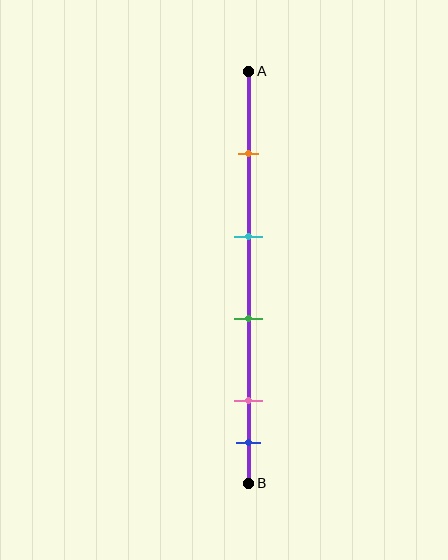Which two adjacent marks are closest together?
The pink and blue marks are the closest adjacent pair.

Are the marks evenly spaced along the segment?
No, the marks are not evenly spaced.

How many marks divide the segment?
There are 5 marks dividing the segment.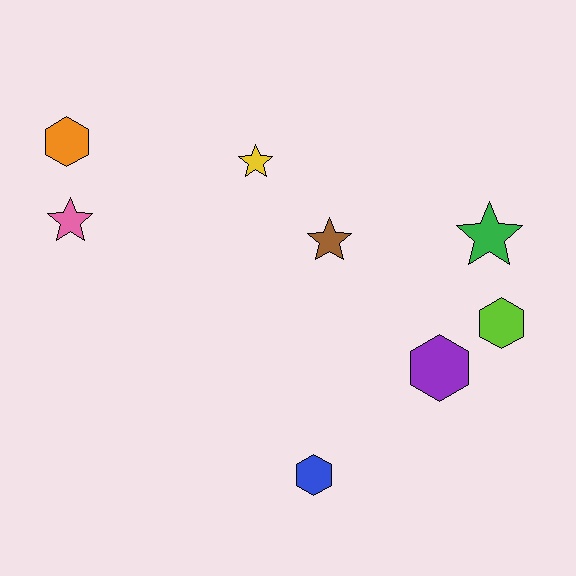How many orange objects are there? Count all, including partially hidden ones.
There is 1 orange object.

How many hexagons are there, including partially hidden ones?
There are 4 hexagons.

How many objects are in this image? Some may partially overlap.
There are 8 objects.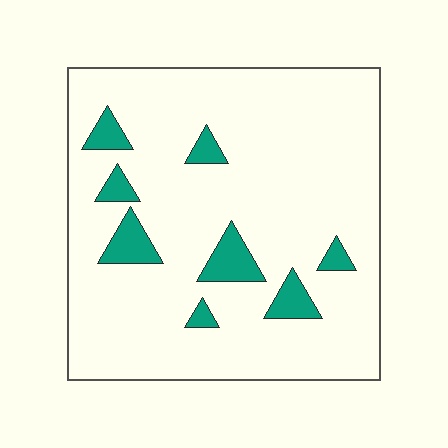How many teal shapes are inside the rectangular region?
8.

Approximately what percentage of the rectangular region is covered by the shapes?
Approximately 10%.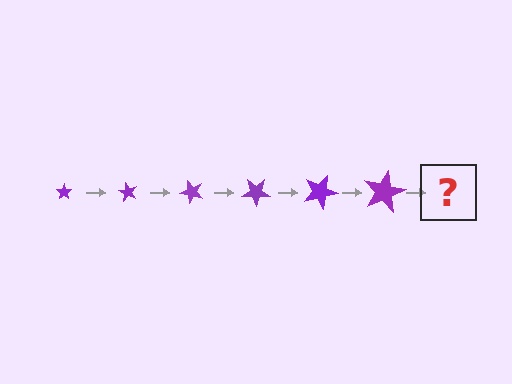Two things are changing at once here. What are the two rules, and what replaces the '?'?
The two rules are that the star grows larger each step and it rotates 60 degrees each step. The '?' should be a star, larger than the previous one and rotated 360 degrees from the start.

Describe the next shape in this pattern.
It should be a star, larger than the previous one and rotated 360 degrees from the start.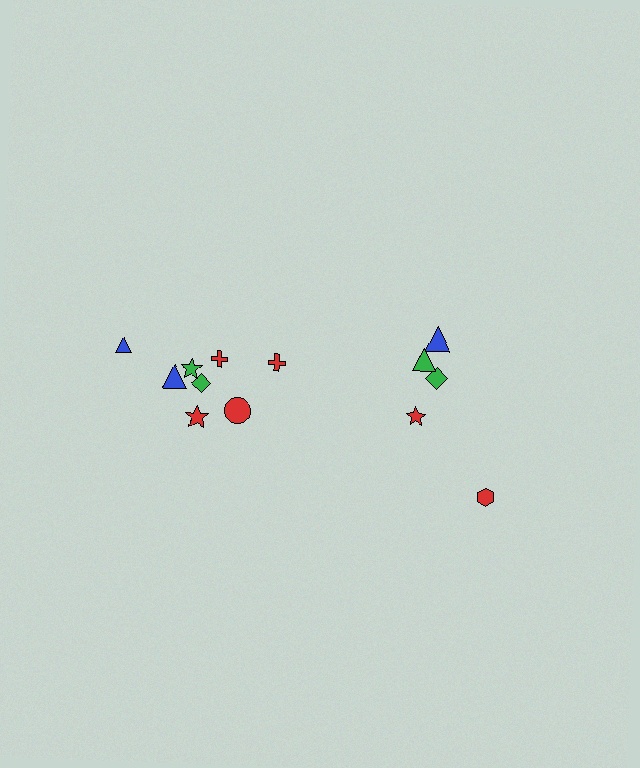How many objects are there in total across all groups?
There are 13 objects.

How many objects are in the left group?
There are 8 objects.